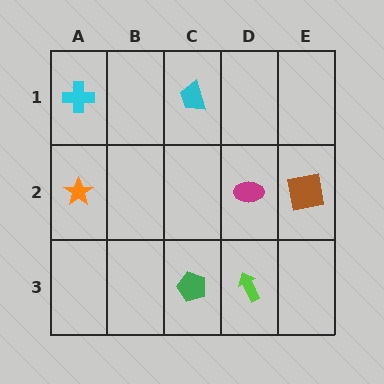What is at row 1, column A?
A cyan cross.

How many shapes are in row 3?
2 shapes.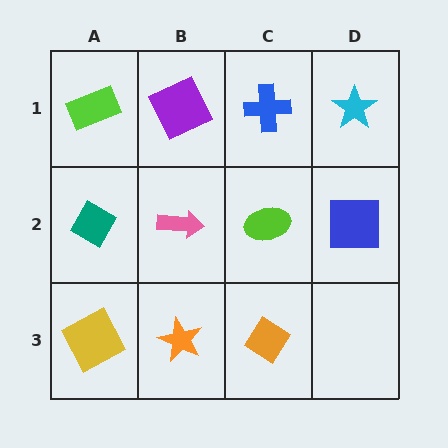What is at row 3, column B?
An orange star.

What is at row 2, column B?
A pink arrow.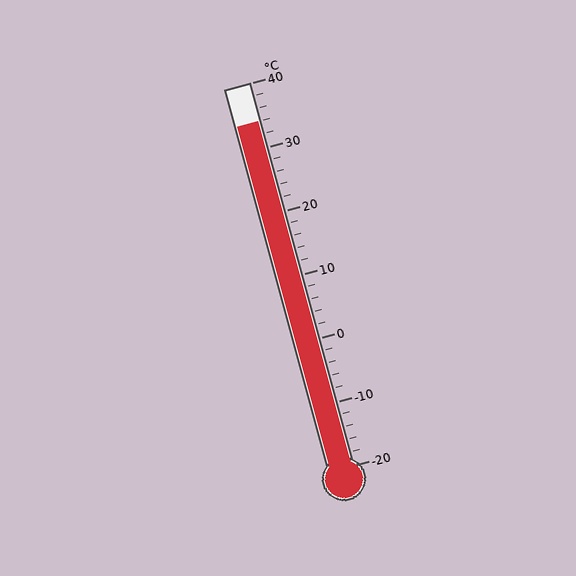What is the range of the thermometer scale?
The thermometer scale ranges from -20°C to 40°C.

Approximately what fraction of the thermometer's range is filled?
The thermometer is filled to approximately 90% of its range.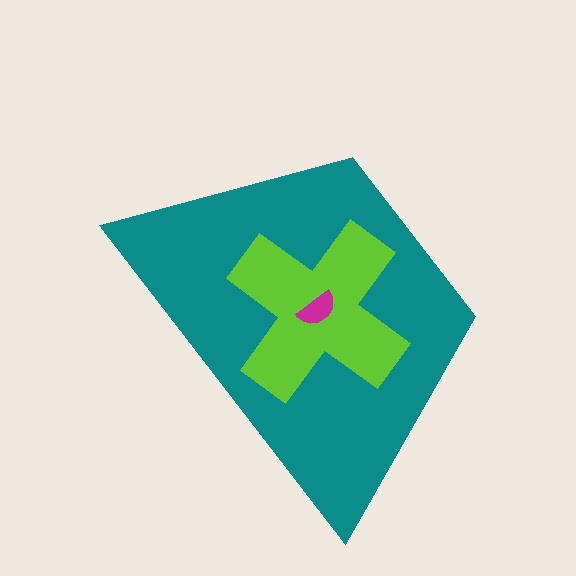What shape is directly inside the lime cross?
The magenta semicircle.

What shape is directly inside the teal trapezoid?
The lime cross.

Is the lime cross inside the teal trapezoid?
Yes.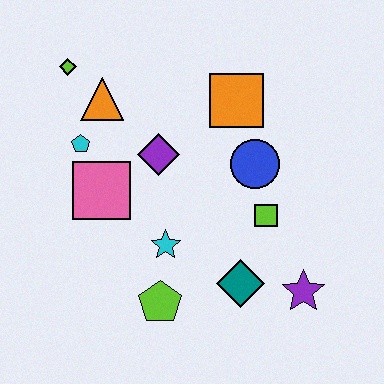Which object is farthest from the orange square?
The lime pentagon is farthest from the orange square.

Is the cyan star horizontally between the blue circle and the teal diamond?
No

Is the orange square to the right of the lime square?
No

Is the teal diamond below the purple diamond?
Yes